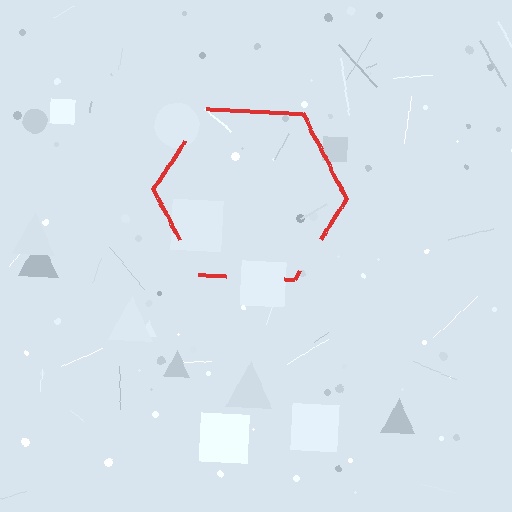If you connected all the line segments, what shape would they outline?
They would outline a hexagon.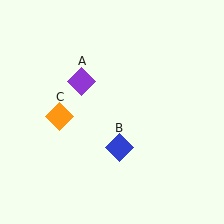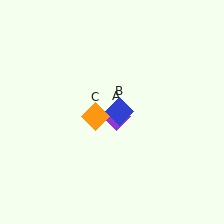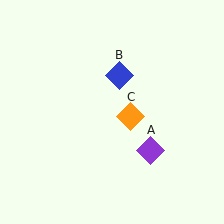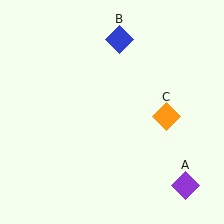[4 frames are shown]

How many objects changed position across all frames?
3 objects changed position: purple diamond (object A), blue diamond (object B), orange diamond (object C).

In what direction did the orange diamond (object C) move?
The orange diamond (object C) moved right.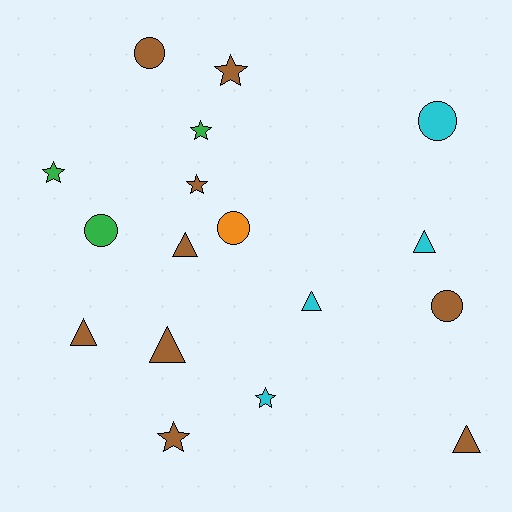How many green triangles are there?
There are no green triangles.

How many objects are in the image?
There are 17 objects.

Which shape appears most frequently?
Star, with 6 objects.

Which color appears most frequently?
Brown, with 9 objects.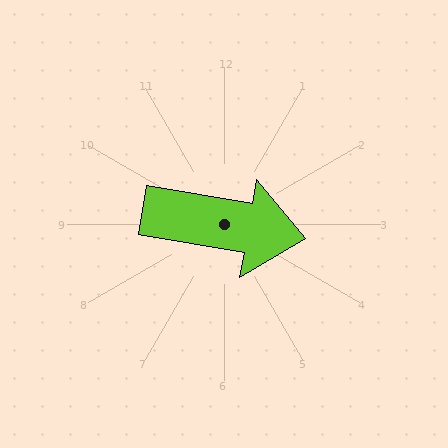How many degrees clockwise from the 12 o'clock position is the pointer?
Approximately 100 degrees.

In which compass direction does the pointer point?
East.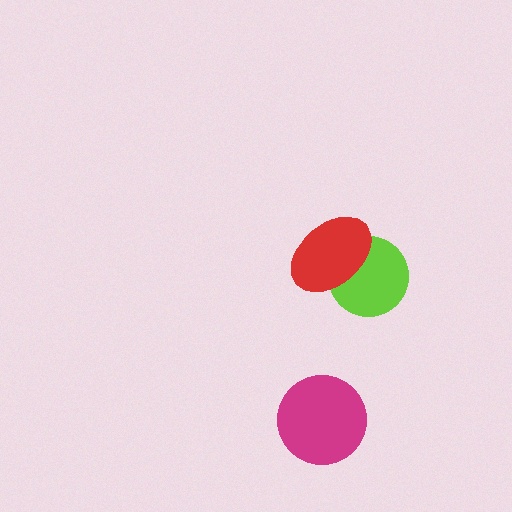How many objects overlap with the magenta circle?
0 objects overlap with the magenta circle.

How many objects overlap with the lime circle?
1 object overlaps with the lime circle.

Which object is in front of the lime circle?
The red ellipse is in front of the lime circle.